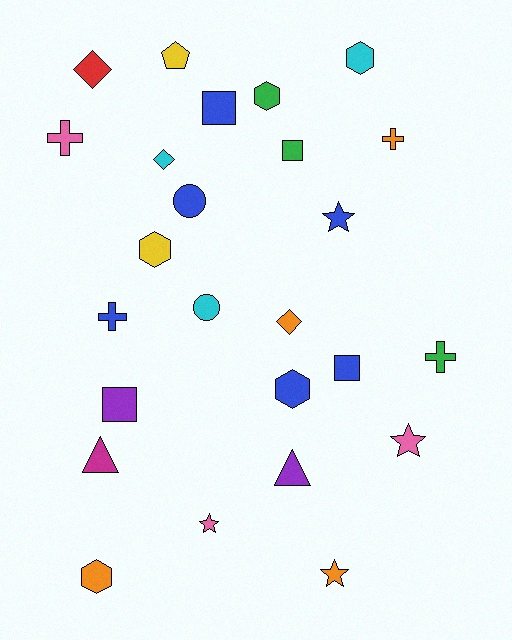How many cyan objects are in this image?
There are 3 cyan objects.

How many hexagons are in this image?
There are 5 hexagons.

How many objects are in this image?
There are 25 objects.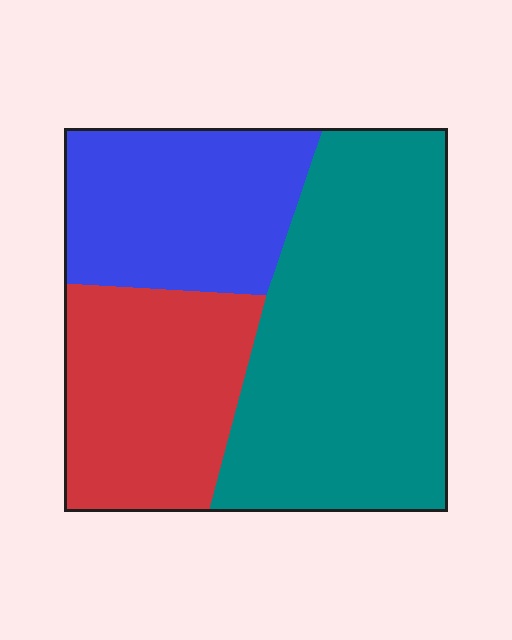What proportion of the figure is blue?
Blue covers around 25% of the figure.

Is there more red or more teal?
Teal.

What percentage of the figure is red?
Red takes up between a quarter and a half of the figure.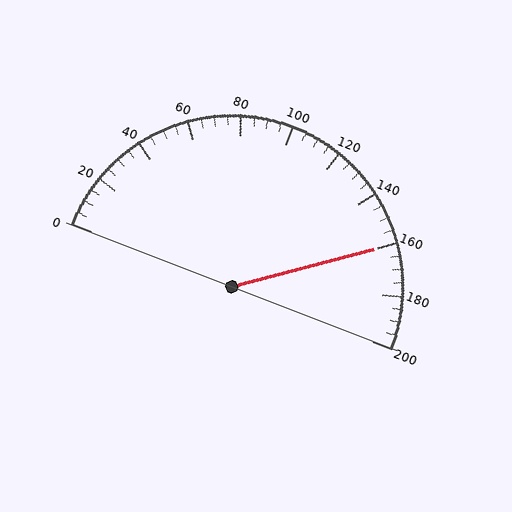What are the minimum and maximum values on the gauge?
The gauge ranges from 0 to 200.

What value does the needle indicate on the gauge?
The needle indicates approximately 160.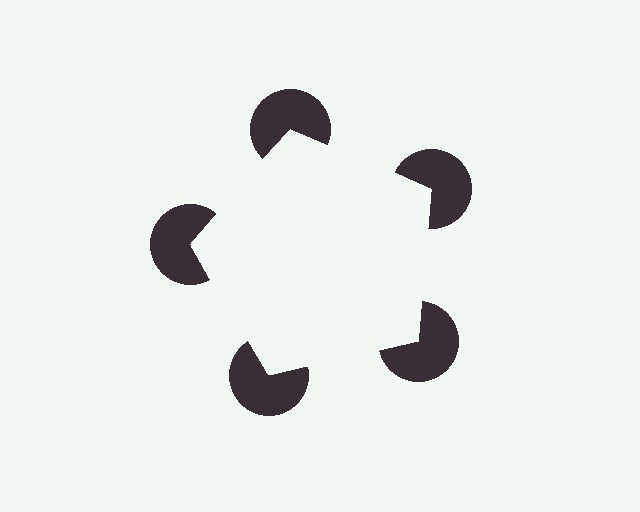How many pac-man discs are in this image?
There are 5 — one at each vertex of the illusory pentagon.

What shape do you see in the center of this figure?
An illusory pentagon — its edges are inferred from the aligned wedge cuts in the pac-man discs, not physically drawn.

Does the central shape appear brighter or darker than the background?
It typically appears slightly brighter than the background, even though no actual brightness change is drawn.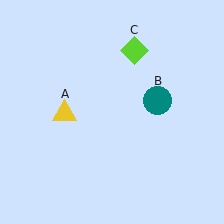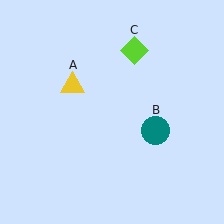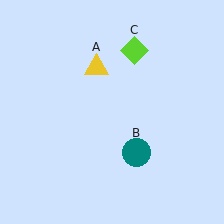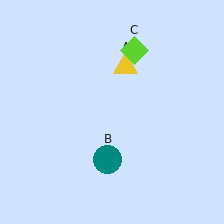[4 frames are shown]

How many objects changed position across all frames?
2 objects changed position: yellow triangle (object A), teal circle (object B).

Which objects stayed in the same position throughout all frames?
Lime diamond (object C) remained stationary.